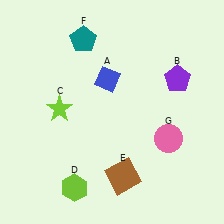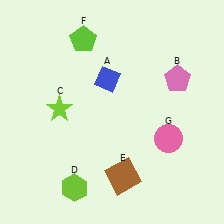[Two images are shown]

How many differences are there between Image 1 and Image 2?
There are 2 differences between the two images.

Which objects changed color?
B changed from purple to pink. F changed from teal to lime.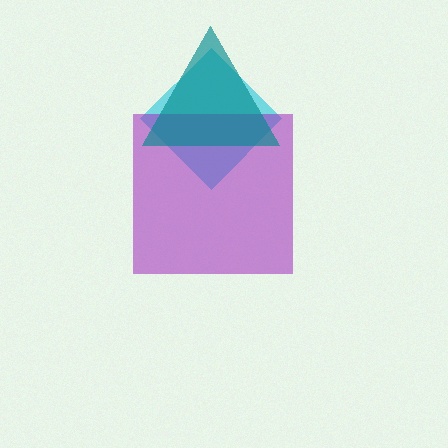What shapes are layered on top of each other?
The layered shapes are: a cyan diamond, a purple square, a teal triangle.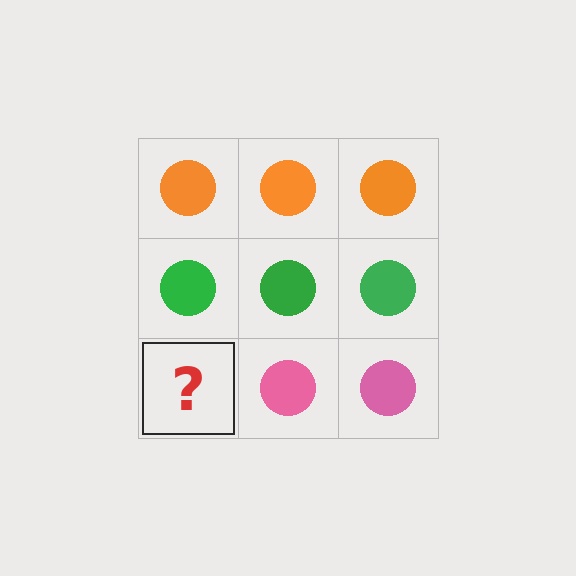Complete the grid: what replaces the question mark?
The question mark should be replaced with a pink circle.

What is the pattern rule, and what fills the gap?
The rule is that each row has a consistent color. The gap should be filled with a pink circle.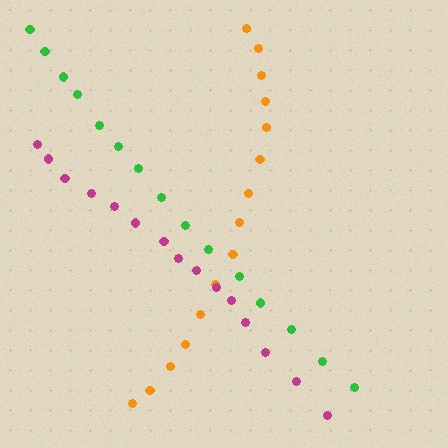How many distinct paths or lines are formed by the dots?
There are 3 distinct paths.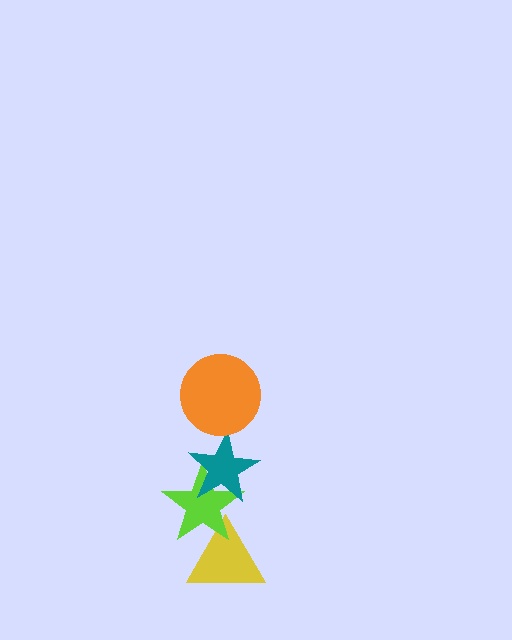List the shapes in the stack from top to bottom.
From top to bottom: the orange circle, the teal star, the lime star, the yellow triangle.